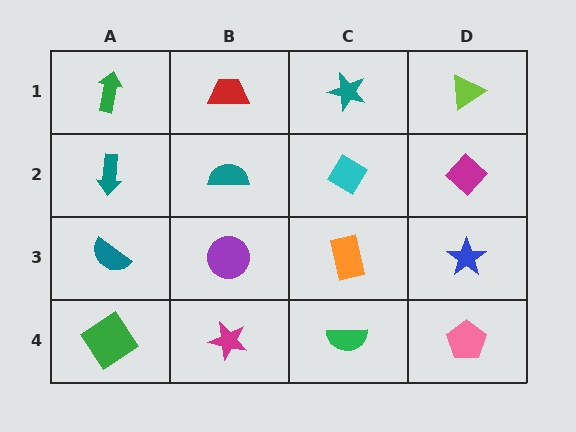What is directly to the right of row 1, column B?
A teal star.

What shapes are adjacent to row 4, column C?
An orange rectangle (row 3, column C), a magenta star (row 4, column B), a pink pentagon (row 4, column D).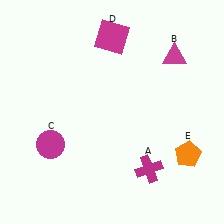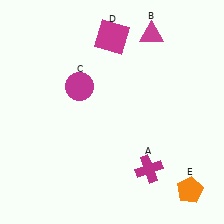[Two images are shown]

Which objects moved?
The objects that moved are: the magenta triangle (B), the magenta circle (C), the orange pentagon (E).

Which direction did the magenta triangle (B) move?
The magenta triangle (B) moved left.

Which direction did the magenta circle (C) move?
The magenta circle (C) moved up.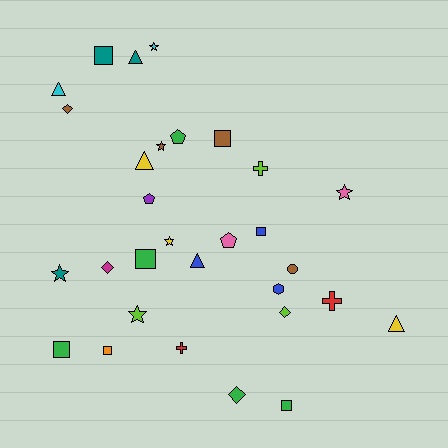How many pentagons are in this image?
There are 3 pentagons.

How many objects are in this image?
There are 30 objects.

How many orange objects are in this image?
There is 1 orange object.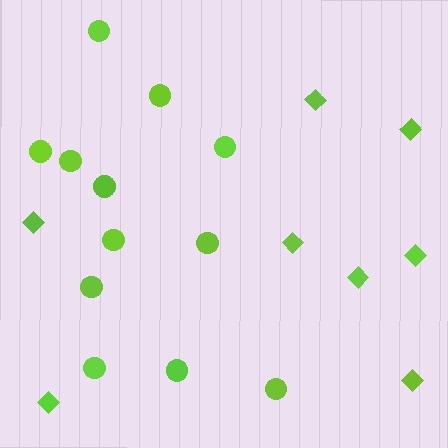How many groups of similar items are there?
There are 2 groups: one group of circles (12) and one group of diamonds (8).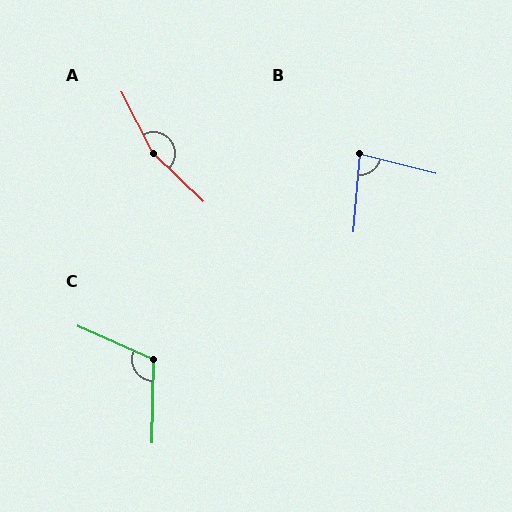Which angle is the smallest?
B, at approximately 80 degrees.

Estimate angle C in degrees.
Approximately 113 degrees.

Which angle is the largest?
A, at approximately 161 degrees.